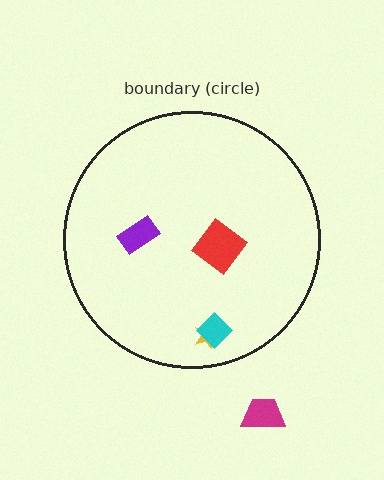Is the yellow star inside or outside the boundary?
Inside.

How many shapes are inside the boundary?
4 inside, 1 outside.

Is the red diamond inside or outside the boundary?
Inside.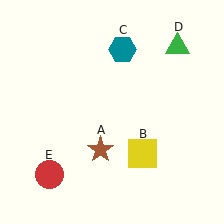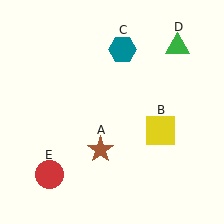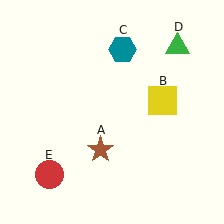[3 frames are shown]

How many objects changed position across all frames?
1 object changed position: yellow square (object B).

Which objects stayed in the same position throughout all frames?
Brown star (object A) and teal hexagon (object C) and green triangle (object D) and red circle (object E) remained stationary.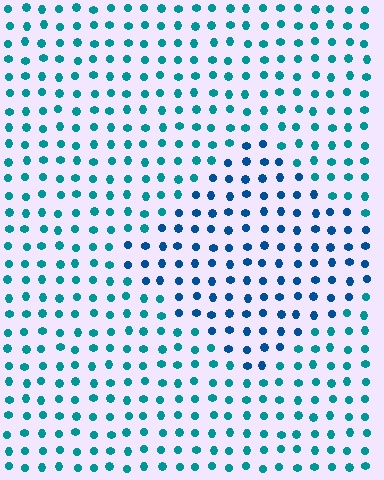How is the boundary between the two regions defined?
The boundary is defined purely by a slight shift in hue (about 29 degrees). Spacing, size, and orientation are identical on both sides.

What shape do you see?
I see a diamond.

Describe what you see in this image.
The image is filled with small teal elements in a uniform arrangement. A diamond-shaped region is visible where the elements are tinted to a slightly different hue, forming a subtle color boundary.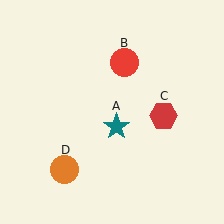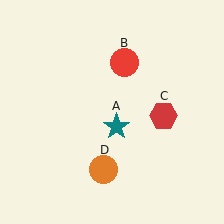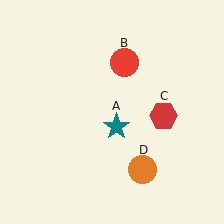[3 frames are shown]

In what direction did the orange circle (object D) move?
The orange circle (object D) moved right.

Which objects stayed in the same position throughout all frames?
Teal star (object A) and red circle (object B) and red hexagon (object C) remained stationary.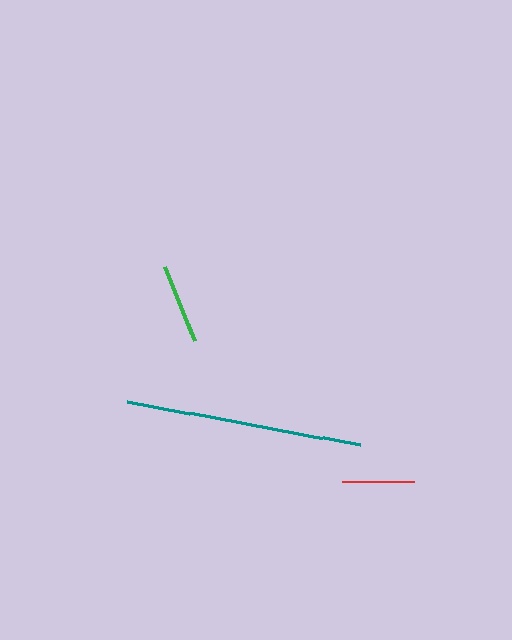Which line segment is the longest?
The teal line is the longest at approximately 237 pixels.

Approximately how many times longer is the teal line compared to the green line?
The teal line is approximately 2.9 times the length of the green line.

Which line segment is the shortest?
The red line is the shortest at approximately 72 pixels.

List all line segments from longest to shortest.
From longest to shortest: teal, green, red.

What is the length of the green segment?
The green segment is approximately 81 pixels long.